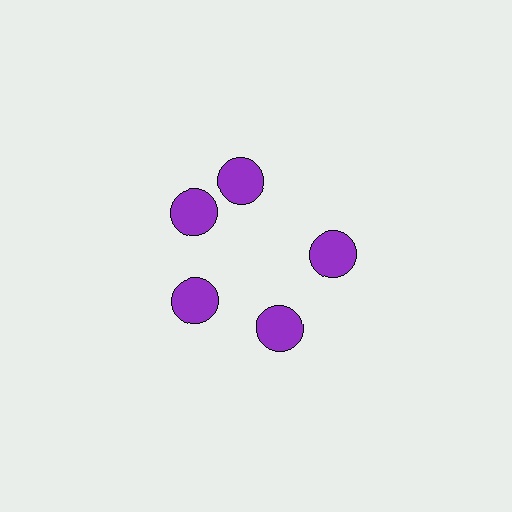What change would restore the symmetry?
The symmetry would be restored by rotating it back into even spacing with its neighbors so that all 5 circles sit at equal angles and equal distance from the center.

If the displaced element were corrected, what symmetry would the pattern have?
It would have 5-fold rotational symmetry — the pattern would map onto itself every 72 degrees.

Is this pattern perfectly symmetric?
No. The 5 purple circles are arranged in a ring, but one element near the 1 o'clock position is rotated out of alignment along the ring, breaking the 5-fold rotational symmetry.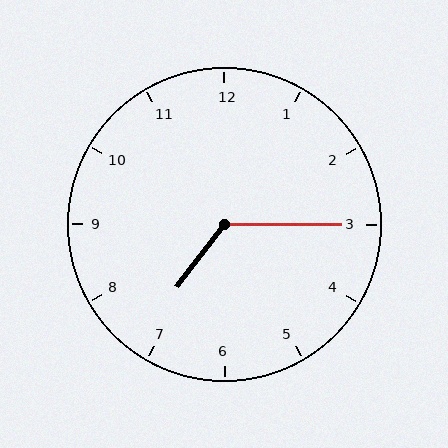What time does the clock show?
7:15.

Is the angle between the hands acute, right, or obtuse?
It is obtuse.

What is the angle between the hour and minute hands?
Approximately 128 degrees.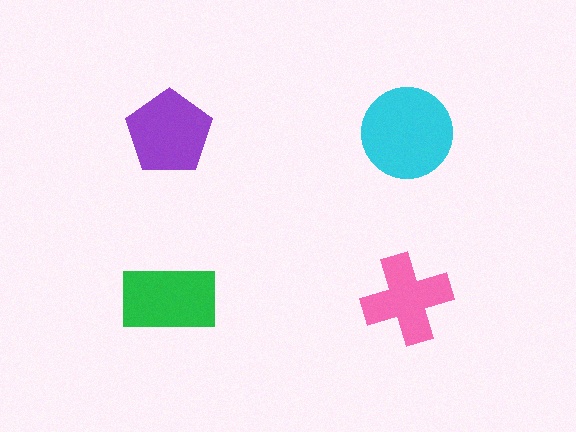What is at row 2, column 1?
A green rectangle.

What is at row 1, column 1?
A purple pentagon.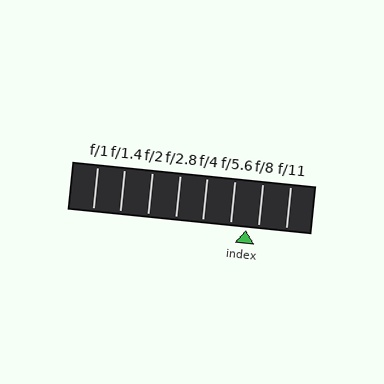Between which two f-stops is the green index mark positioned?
The index mark is between f/5.6 and f/8.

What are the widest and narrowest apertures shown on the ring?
The widest aperture shown is f/1 and the narrowest is f/11.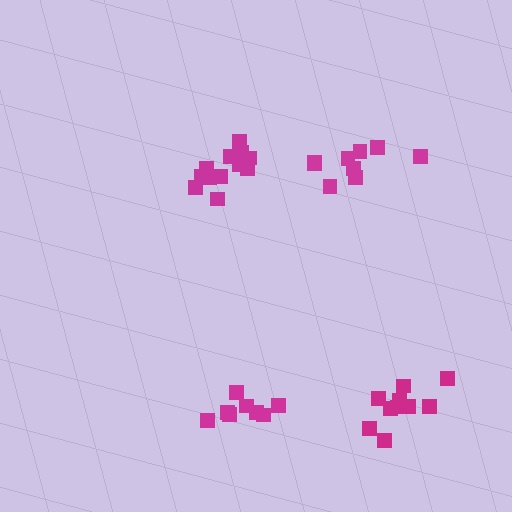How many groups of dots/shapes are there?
There are 4 groups.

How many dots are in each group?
Group 1: 9 dots, Group 2: 10 dots, Group 3: 8 dots, Group 4: 12 dots (39 total).